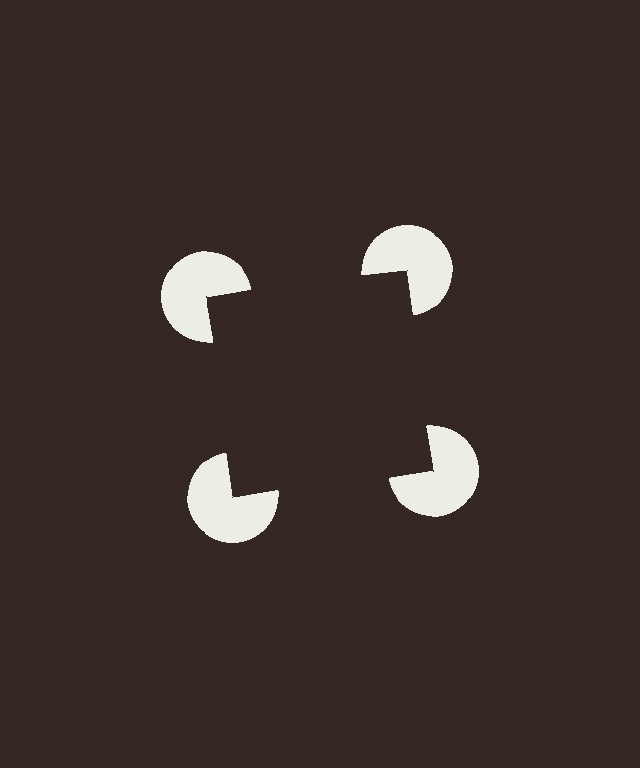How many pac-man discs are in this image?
There are 4 — one at each vertex of the illusory square.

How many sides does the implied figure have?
4 sides.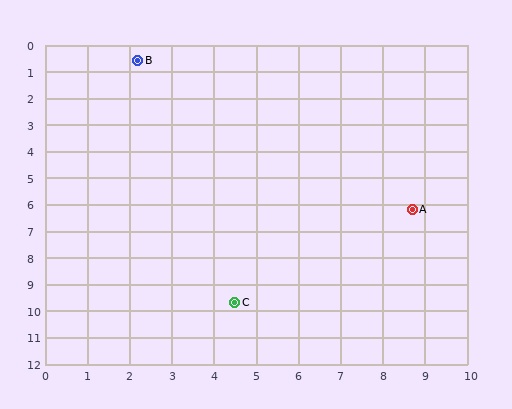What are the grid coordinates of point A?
Point A is at approximately (8.7, 6.2).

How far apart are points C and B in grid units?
Points C and B are about 9.4 grid units apart.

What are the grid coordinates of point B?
Point B is at approximately (2.2, 0.6).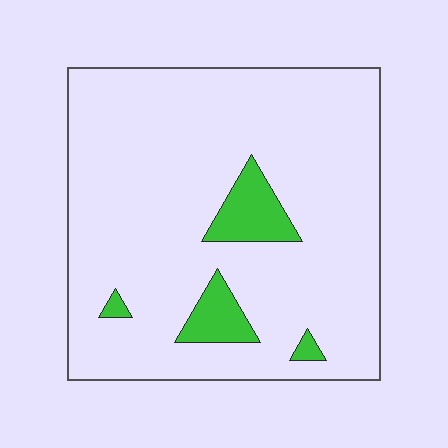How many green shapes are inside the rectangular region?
4.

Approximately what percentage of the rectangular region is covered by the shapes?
Approximately 10%.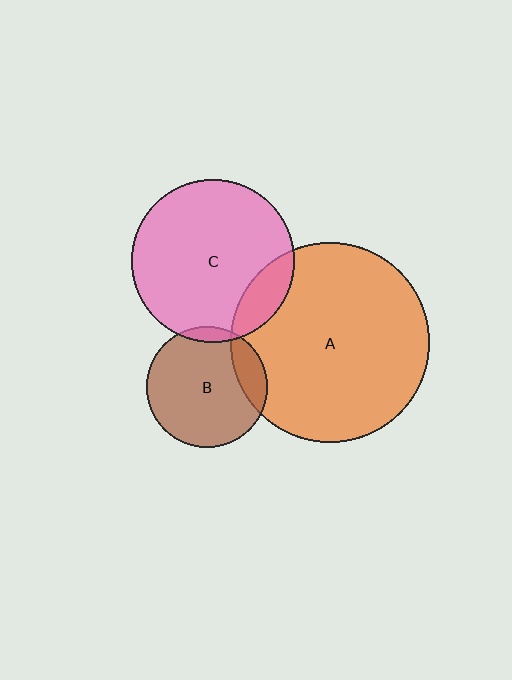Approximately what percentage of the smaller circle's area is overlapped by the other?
Approximately 15%.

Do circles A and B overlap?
Yes.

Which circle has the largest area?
Circle A (orange).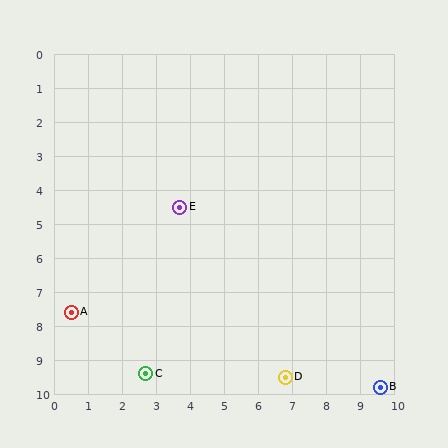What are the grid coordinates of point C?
Point C is at approximately (2.7, 9.4).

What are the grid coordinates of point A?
Point A is at approximately (0.5, 7.6).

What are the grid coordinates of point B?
Point B is at approximately (9.6, 9.8).